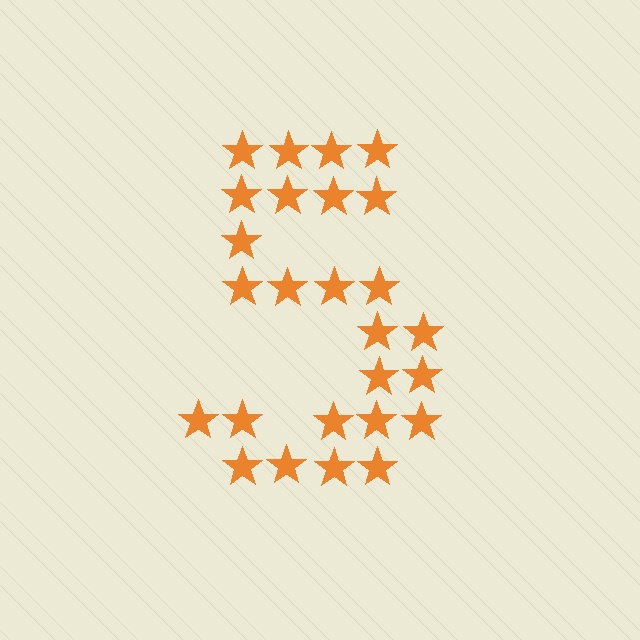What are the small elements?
The small elements are stars.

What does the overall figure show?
The overall figure shows the digit 5.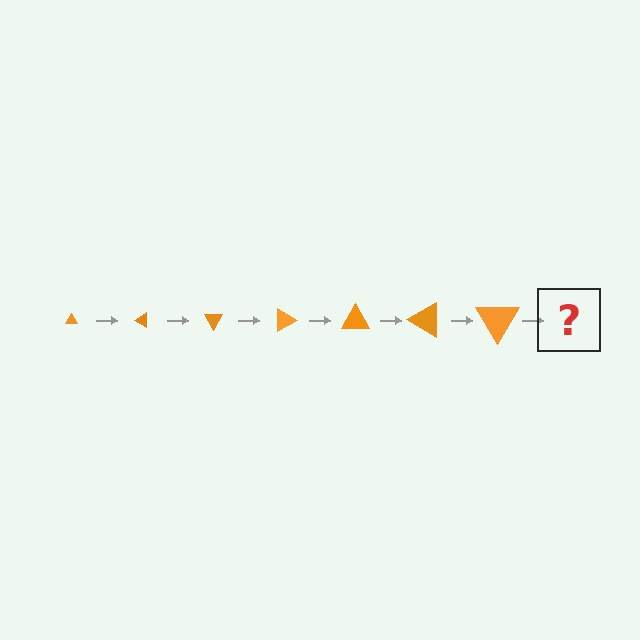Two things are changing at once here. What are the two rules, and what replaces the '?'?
The two rules are that the triangle grows larger each step and it rotates 30 degrees each step. The '?' should be a triangle, larger than the previous one and rotated 210 degrees from the start.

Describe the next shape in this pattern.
It should be a triangle, larger than the previous one and rotated 210 degrees from the start.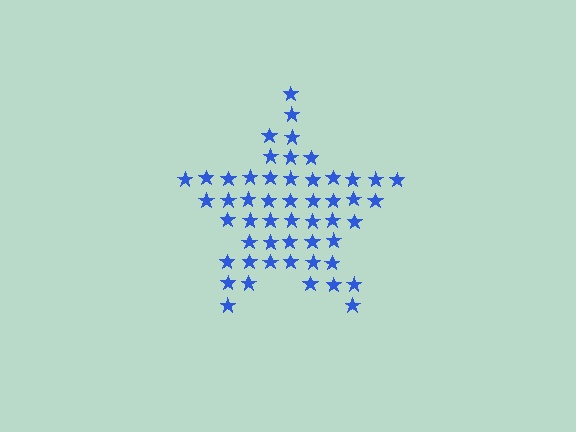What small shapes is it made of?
It is made of small stars.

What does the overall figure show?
The overall figure shows a star.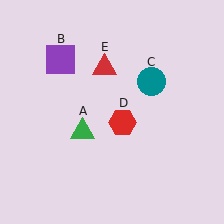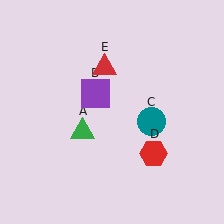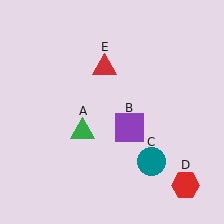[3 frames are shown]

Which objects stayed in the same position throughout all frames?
Green triangle (object A) and red triangle (object E) remained stationary.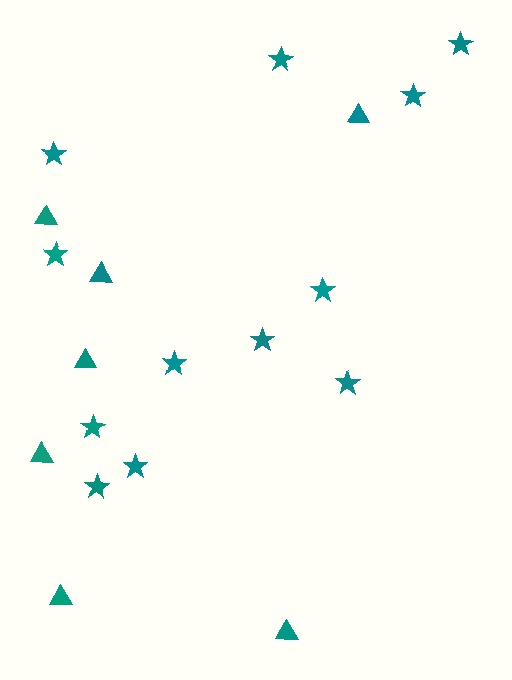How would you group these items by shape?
There are 2 groups: one group of stars (12) and one group of triangles (7).